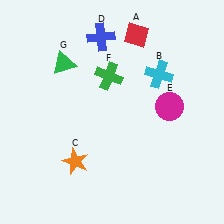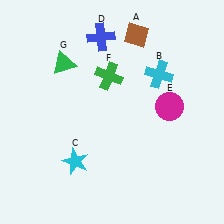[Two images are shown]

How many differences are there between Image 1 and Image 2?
There are 2 differences between the two images.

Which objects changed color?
A changed from red to brown. C changed from orange to cyan.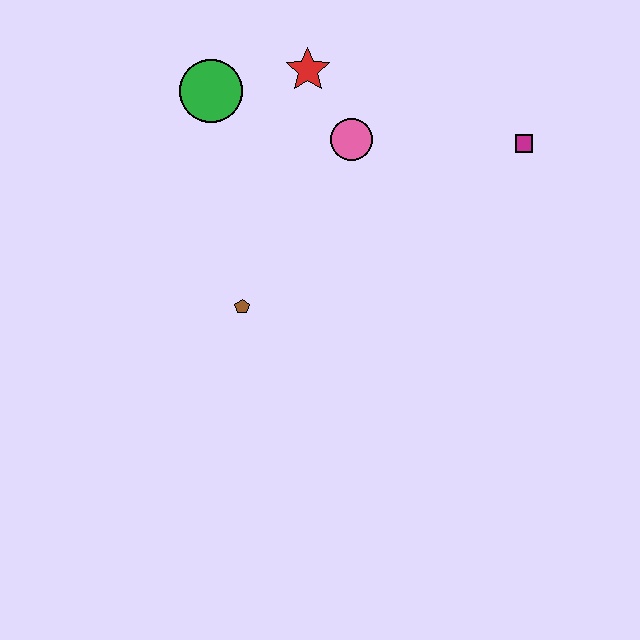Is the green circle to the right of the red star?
No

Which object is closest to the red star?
The pink circle is closest to the red star.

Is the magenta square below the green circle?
Yes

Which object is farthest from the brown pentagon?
The magenta square is farthest from the brown pentagon.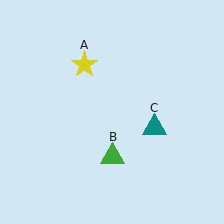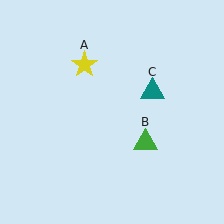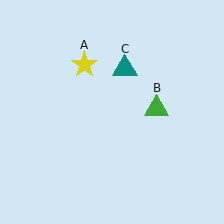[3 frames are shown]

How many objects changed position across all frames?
2 objects changed position: green triangle (object B), teal triangle (object C).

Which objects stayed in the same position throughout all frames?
Yellow star (object A) remained stationary.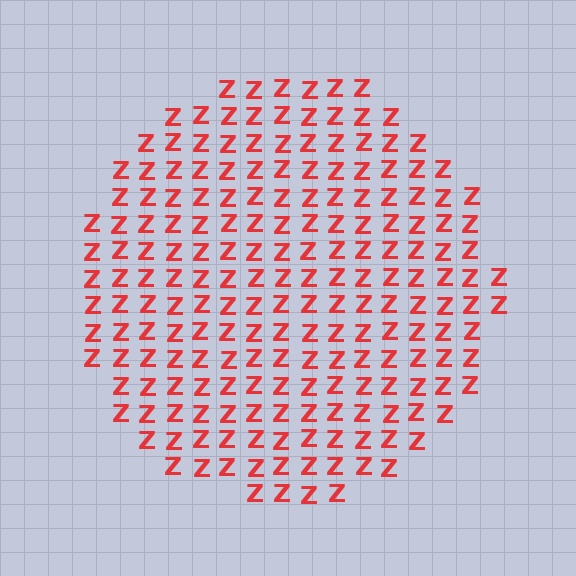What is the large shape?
The large shape is a circle.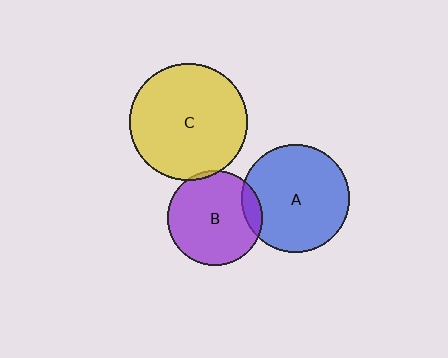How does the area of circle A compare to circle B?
Approximately 1.3 times.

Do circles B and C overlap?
Yes.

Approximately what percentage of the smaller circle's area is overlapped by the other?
Approximately 5%.